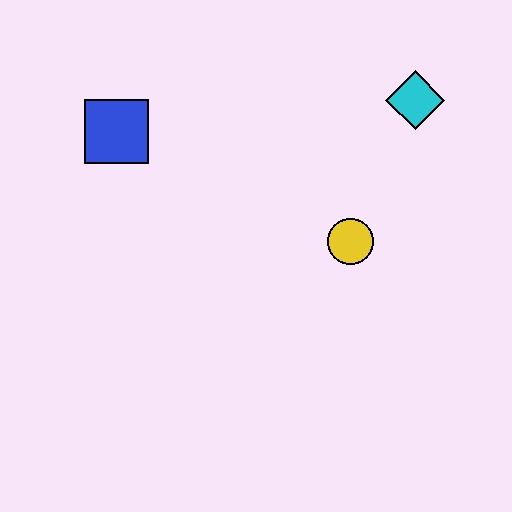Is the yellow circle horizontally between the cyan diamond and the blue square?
Yes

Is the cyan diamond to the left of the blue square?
No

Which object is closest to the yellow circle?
The cyan diamond is closest to the yellow circle.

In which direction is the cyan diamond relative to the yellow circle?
The cyan diamond is above the yellow circle.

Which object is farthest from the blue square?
The cyan diamond is farthest from the blue square.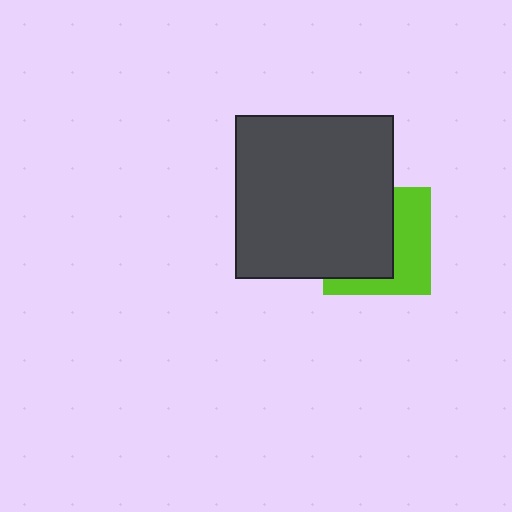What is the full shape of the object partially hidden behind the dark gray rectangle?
The partially hidden object is a lime square.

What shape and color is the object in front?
The object in front is a dark gray rectangle.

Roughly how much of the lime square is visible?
A small part of it is visible (roughly 45%).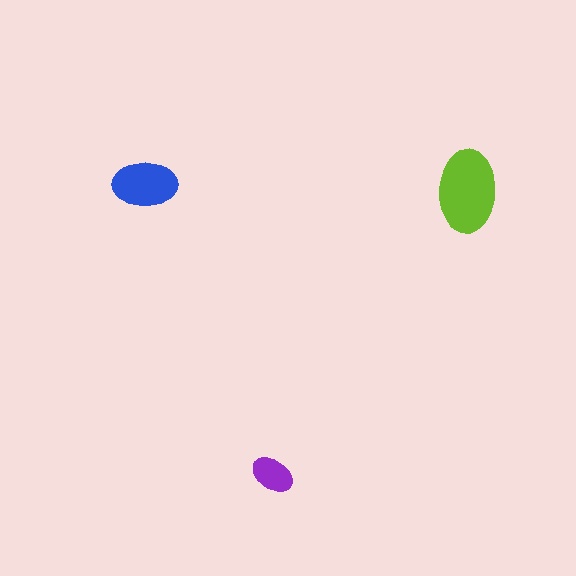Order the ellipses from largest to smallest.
the lime one, the blue one, the purple one.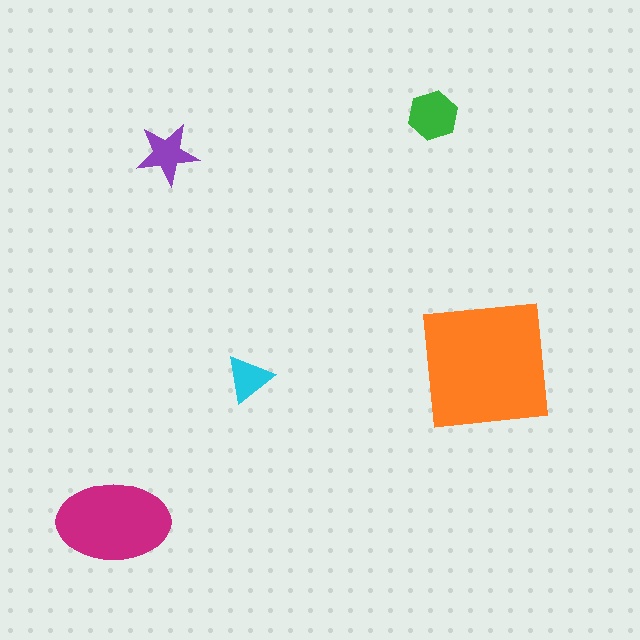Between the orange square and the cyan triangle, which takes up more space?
The orange square.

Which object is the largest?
The orange square.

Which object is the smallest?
The cyan triangle.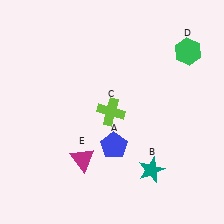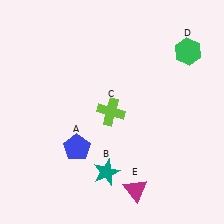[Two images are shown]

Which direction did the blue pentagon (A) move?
The blue pentagon (A) moved left.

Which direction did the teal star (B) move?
The teal star (B) moved left.